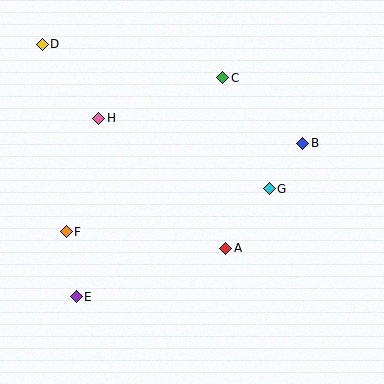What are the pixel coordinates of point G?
Point G is at (269, 189).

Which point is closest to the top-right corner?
Point B is closest to the top-right corner.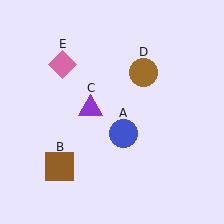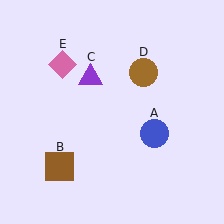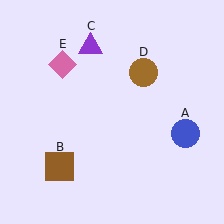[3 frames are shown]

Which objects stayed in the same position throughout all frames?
Brown square (object B) and brown circle (object D) and pink diamond (object E) remained stationary.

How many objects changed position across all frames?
2 objects changed position: blue circle (object A), purple triangle (object C).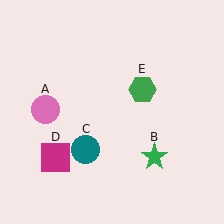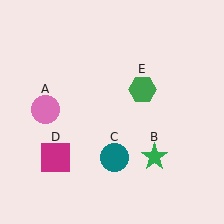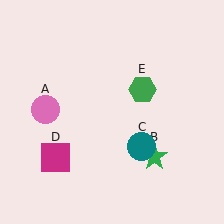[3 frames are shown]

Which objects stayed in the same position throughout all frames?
Pink circle (object A) and green star (object B) and magenta square (object D) and green hexagon (object E) remained stationary.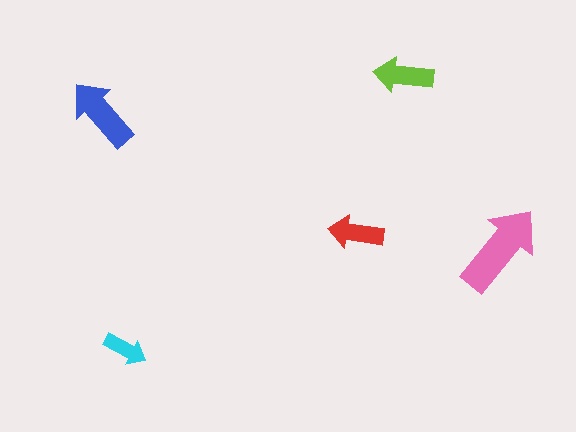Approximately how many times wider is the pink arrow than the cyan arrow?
About 2 times wider.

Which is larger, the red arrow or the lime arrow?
The lime one.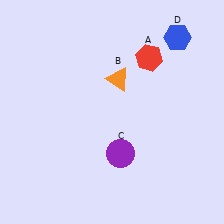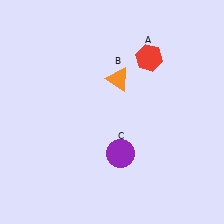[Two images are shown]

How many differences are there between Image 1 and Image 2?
There is 1 difference between the two images.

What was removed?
The blue hexagon (D) was removed in Image 2.